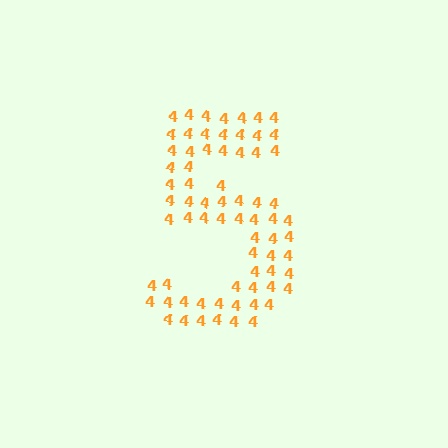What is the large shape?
The large shape is the digit 5.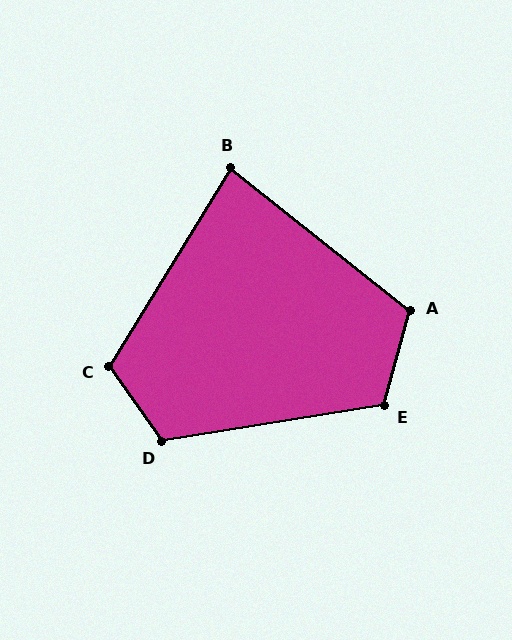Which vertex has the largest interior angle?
D, at approximately 115 degrees.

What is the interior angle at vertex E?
Approximately 114 degrees (obtuse).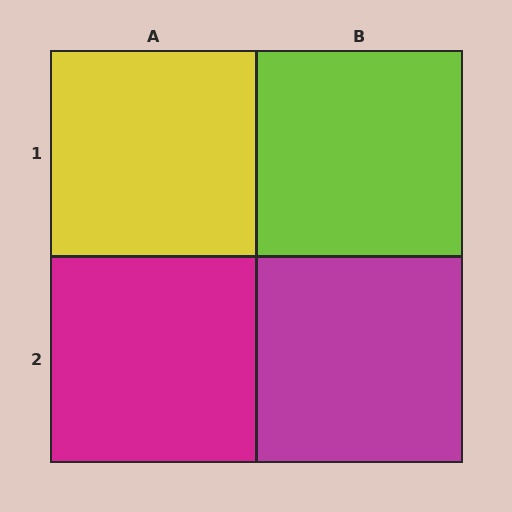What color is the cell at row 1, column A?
Yellow.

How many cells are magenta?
2 cells are magenta.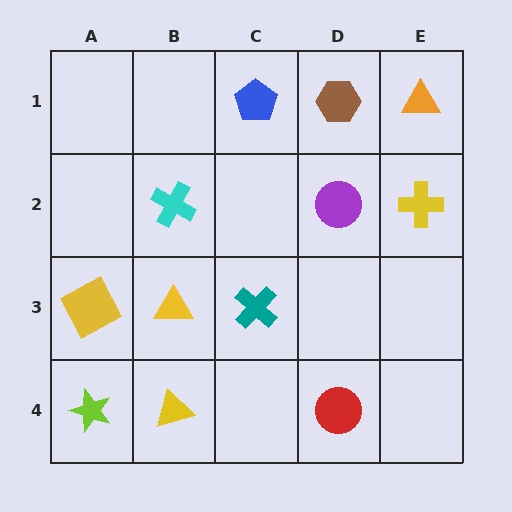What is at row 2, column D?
A purple circle.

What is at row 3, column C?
A teal cross.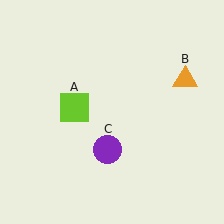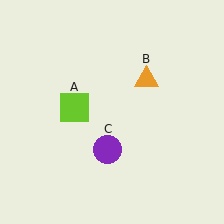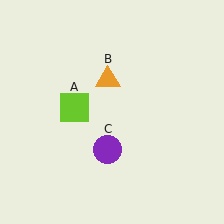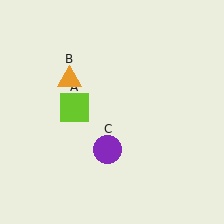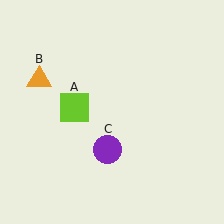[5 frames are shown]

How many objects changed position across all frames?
1 object changed position: orange triangle (object B).